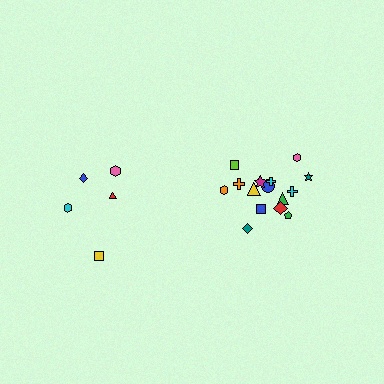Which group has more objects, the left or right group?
The right group.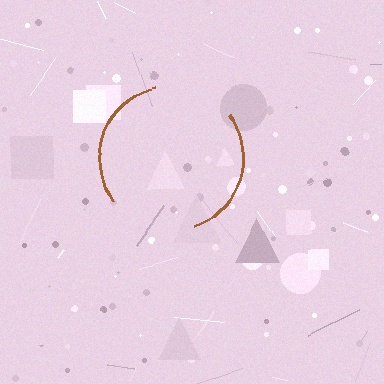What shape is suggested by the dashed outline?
The dashed outline suggests a circle.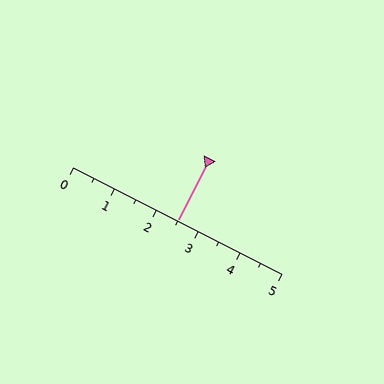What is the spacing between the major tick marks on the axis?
The major ticks are spaced 1 apart.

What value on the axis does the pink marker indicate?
The marker indicates approximately 2.5.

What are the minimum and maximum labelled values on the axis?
The axis runs from 0 to 5.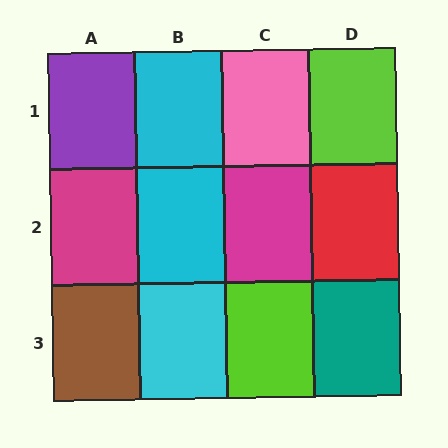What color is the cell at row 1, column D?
Lime.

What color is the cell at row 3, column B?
Cyan.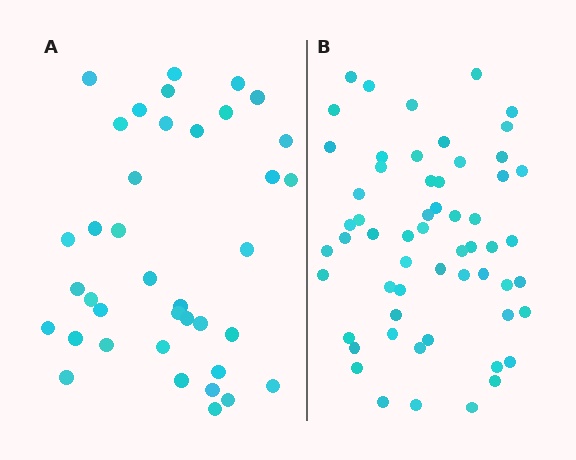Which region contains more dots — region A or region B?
Region B (the right region) has more dots.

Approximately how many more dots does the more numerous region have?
Region B has approximately 20 more dots than region A.